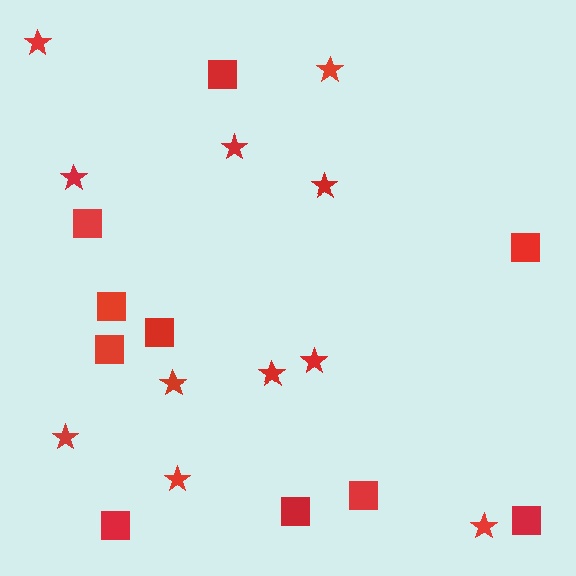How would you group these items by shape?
There are 2 groups: one group of squares (10) and one group of stars (11).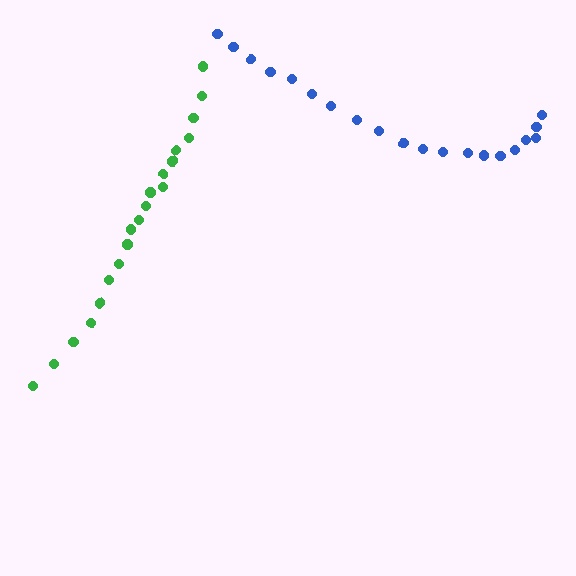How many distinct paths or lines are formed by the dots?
There are 2 distinct paths.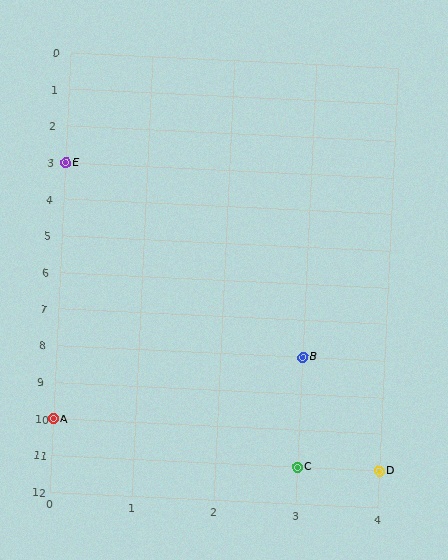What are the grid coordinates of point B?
Point B is at grid coordinates (3, 8).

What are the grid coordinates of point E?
Point E is at grid coordinates (0, 3).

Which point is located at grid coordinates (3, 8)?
Point B is at (3, 8).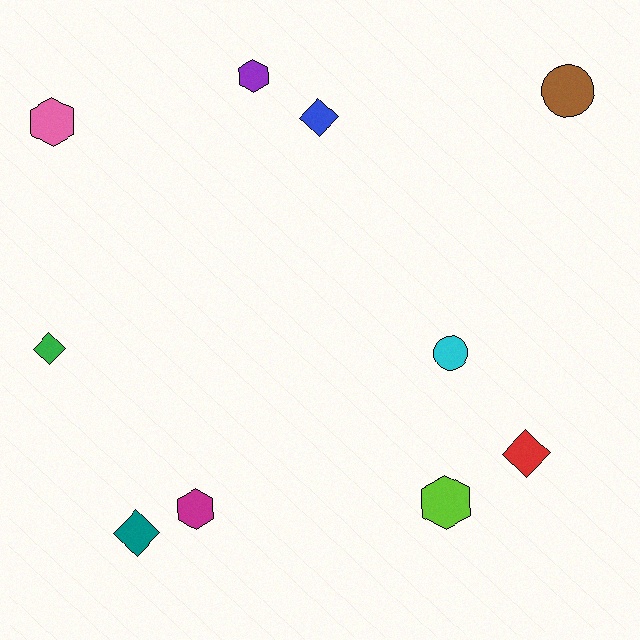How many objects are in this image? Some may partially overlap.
There are 10 objects.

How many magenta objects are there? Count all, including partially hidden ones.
There is 1 magenta object.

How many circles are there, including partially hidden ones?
There are 2 circles.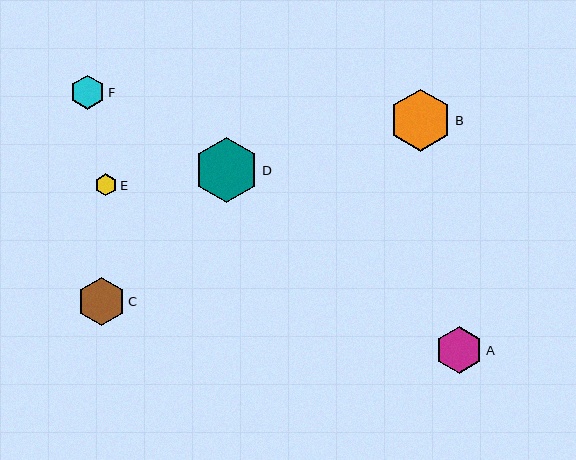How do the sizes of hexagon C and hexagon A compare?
Hexagon C and hexagon A are approximately the same size.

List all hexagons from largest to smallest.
From largest to smallest: D, B, C, A, F, E.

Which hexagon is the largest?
Hexagon D is the largest with a size of approximately 65 pixels.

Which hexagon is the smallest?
Hexagon E is the smallest with a size of approximately 22 pixels.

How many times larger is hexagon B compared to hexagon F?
Hexagon B is approximately 1.8 times the size of hexagon F.